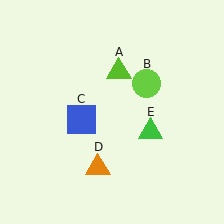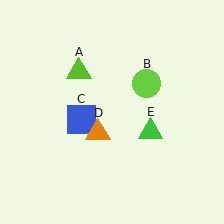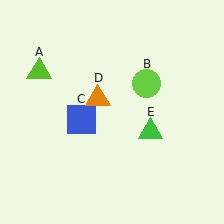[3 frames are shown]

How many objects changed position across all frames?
2 objects changed position: lime triangle (object A), orange triangle (object D).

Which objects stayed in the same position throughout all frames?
Lime circle (object B) and blue square (object C) and green triangle (object E) remained stationary.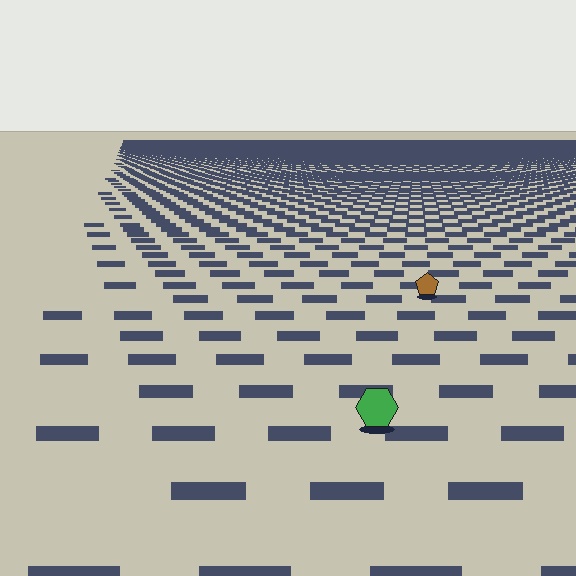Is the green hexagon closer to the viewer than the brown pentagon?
Yes. The green hexagon is closer — you can tell from the texture gradient: the ground texture is coarser near it.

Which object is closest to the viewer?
The green hexagon is closest. The texture marks near it are larger and more spread out.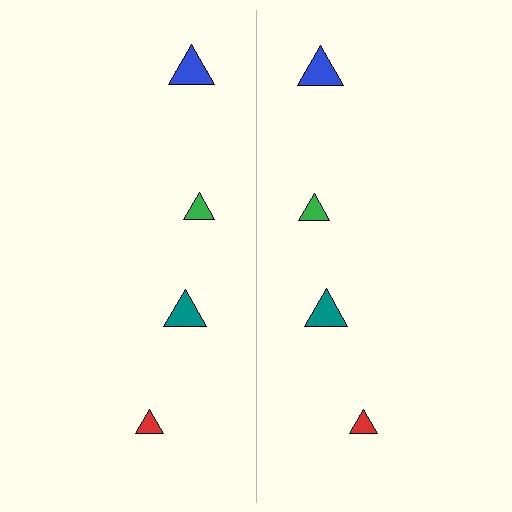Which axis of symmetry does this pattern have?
The pattern has a vertical axis of symmetry running through the center of the image.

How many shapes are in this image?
There are 8 shapes in this image.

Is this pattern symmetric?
Yes, this pattern has bilateral (reflection) symmetry.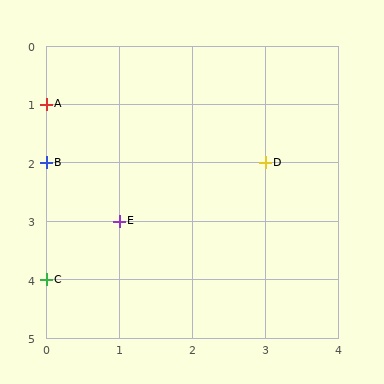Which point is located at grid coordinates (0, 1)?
Point A is at (0, 1).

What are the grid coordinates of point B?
Point B is at grid coordinates (0, 2).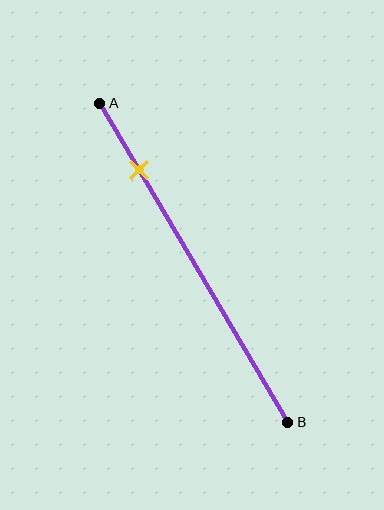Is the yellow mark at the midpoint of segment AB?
No, the mark is at about 20% from A, not at the 50% midpoint.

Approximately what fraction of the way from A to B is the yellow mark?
The yellow mark is approximately 20% of the way from A to B.